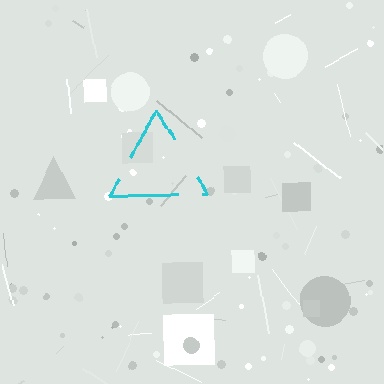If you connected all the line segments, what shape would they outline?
They would outline a triangle.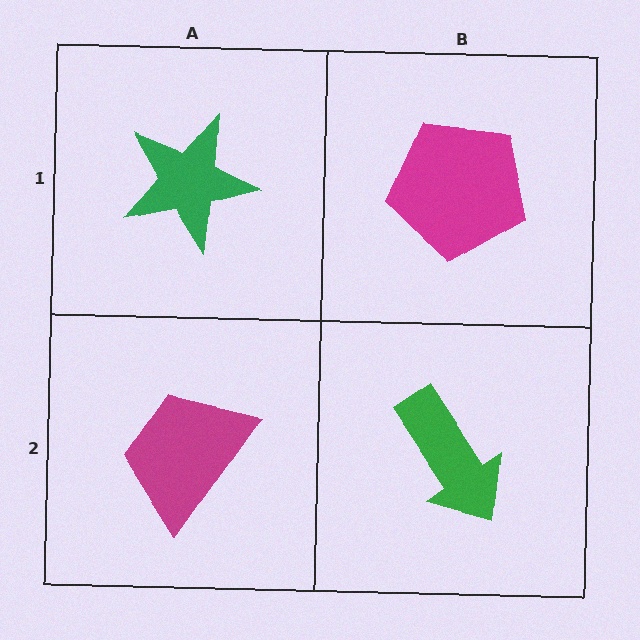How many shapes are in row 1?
2 shapes.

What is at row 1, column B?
A magenta pentagon.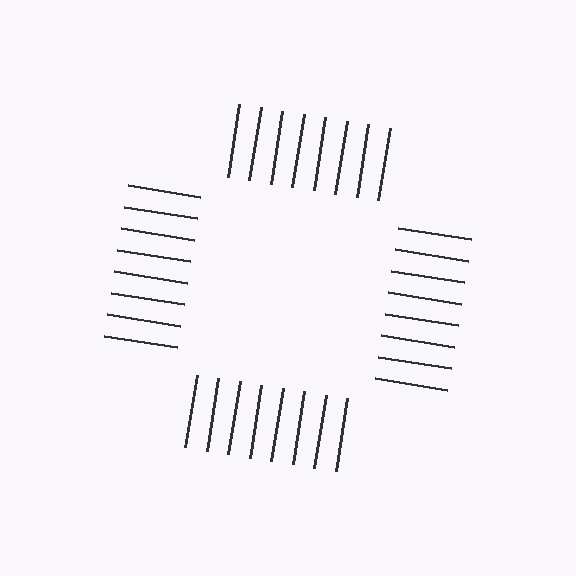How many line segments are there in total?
32 — 8 along each of the 4 edges.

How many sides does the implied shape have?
4 sides — the line-ends trace a square.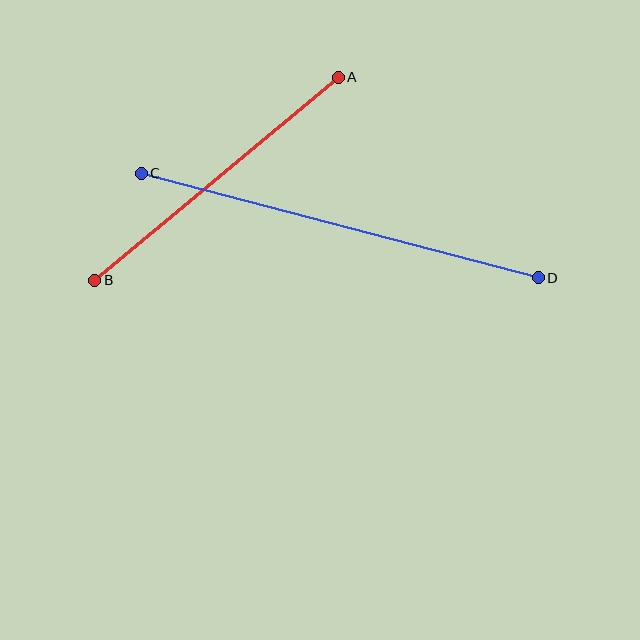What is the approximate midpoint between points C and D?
The midpoint is at approximately (340, 226) pixels.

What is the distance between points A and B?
The distance is approximately 317 pixels.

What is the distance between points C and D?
The distance is approximately 411 pixels.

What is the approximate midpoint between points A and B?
The midpoint is at approximately (217, 179) pixels.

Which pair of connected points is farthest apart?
Points C and D are farthest apart.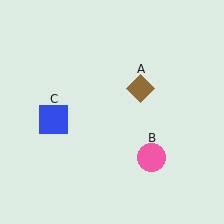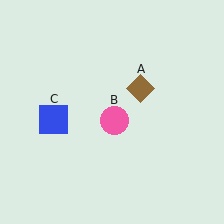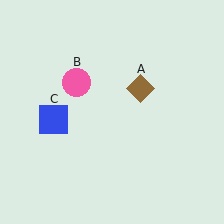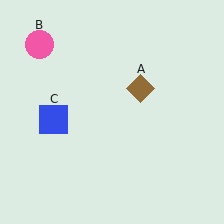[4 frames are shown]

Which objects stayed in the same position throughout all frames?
Brown diamond (object A) and blue square (object C) remained stationary.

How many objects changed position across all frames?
1 object changed position: pink circle (object B).